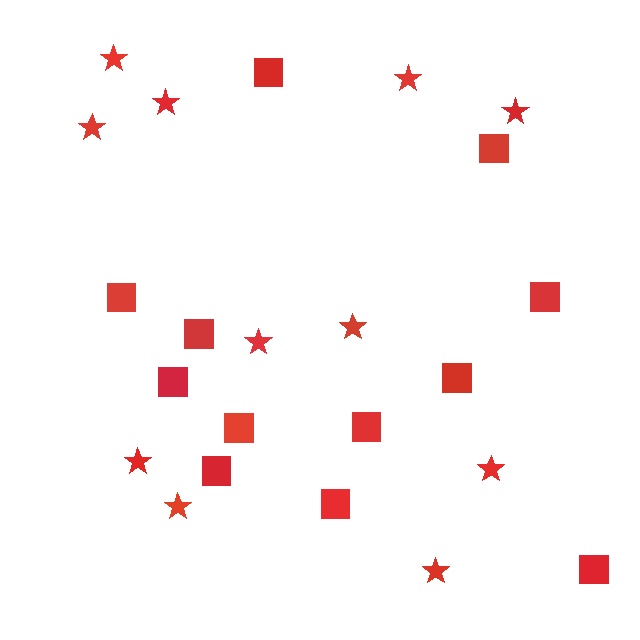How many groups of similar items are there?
There are 2 groups: one group of squares (12) and one group of stars (11).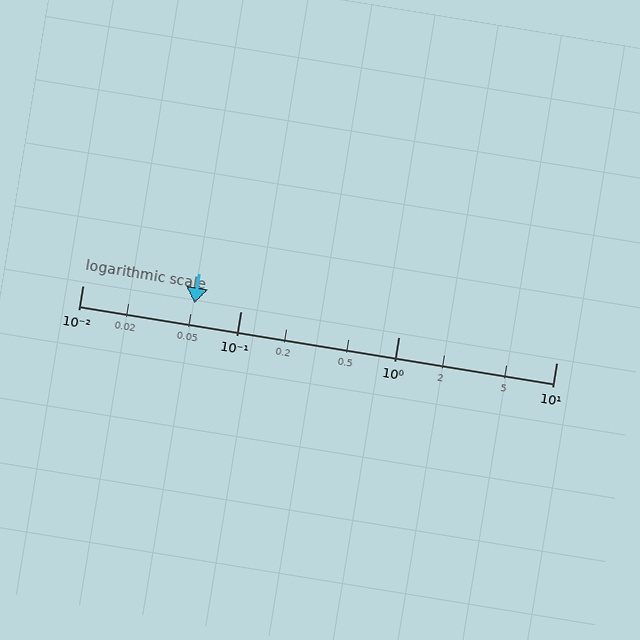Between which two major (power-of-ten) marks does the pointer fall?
The pointer is between 0.01 and 0.1.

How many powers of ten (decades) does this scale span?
The scale spans 3 decades, from 0.01 to 10.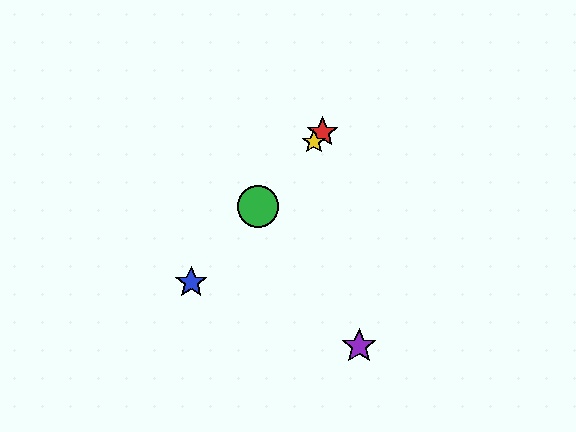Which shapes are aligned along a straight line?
The red star, the blue star, the green circle, the yellow star are aligned along a straight line.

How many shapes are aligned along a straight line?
4 shapes (the red star, the blue star, the green circle, the yellow star) are aligned along a straight line.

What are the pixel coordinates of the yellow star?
The yellow star is at (314, 142).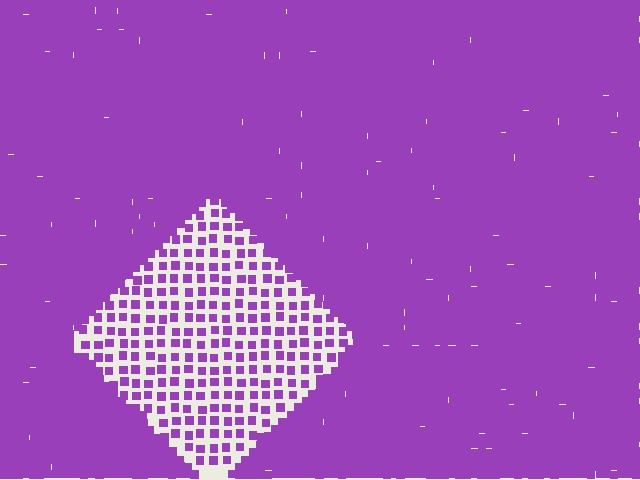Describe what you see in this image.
The image contains small purple elements arranged at two different densities. A diamond-shaped region is visible where the elements are less densely packed than the surrounding area.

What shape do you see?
I see a diamond.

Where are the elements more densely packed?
The elements are more densely packed outside the diamond boundary.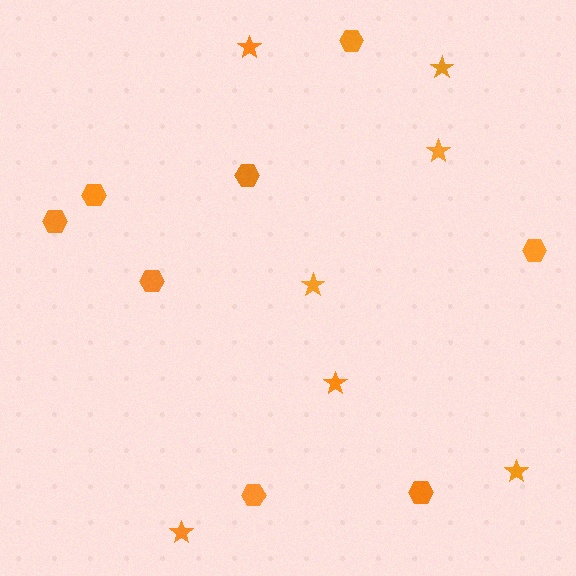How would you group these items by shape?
There are 2 groups: one group of stars (7) and one group of hexagons (8).